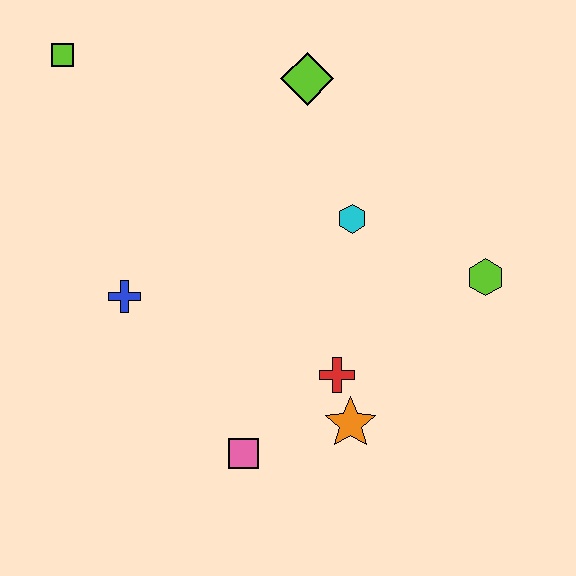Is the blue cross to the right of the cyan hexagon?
No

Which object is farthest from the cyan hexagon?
The lime square is farthest from the cyan hexagon.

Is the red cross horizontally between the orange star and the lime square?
Yes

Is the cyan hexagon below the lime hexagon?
No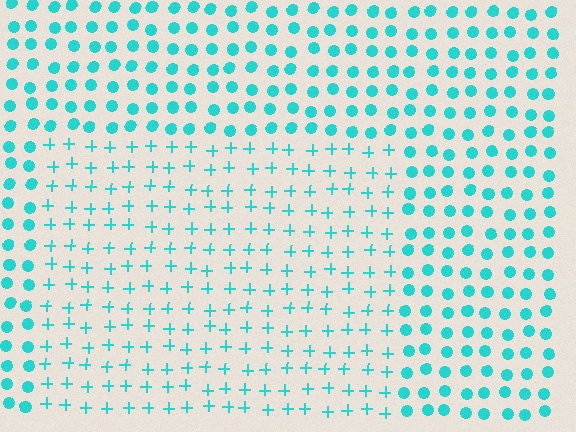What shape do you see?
I see a rectangle.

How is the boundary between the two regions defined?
The boundary is defined by a change in element shape: plus signs inside vs. circles outside. All elements share the same color and spacing.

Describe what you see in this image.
The image is filled with small cyan elements arranged in a uniform grid. A rectangle-shaped region contains plus signs, while the surrounding area contains circles. The boundary is defined purely by the change in element shape.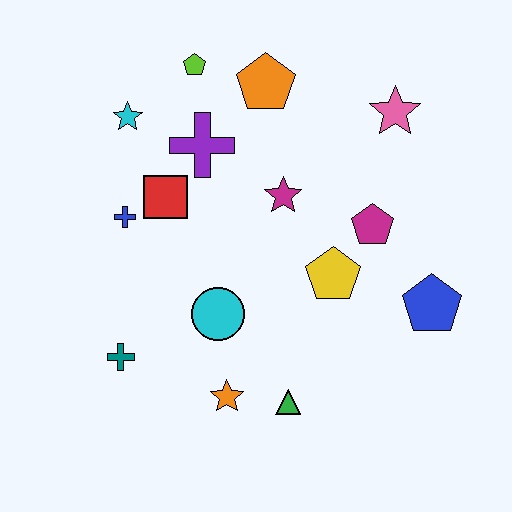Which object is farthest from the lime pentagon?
The green triangle is farthest from the lime pentagon.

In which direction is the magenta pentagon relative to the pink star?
The magenta pentagon is below the pink star.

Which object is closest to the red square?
The blue cross is closest to the red square.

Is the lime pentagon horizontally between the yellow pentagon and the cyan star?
Yes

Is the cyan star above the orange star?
Yes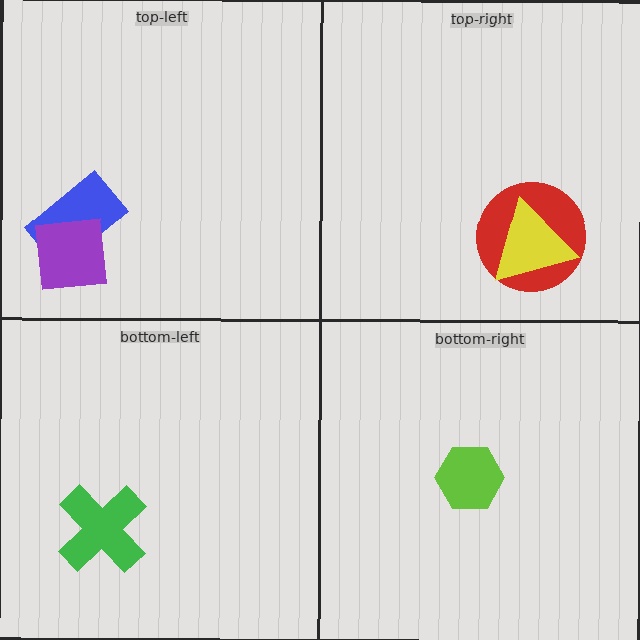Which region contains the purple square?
The top-left region.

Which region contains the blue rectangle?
The top-left region.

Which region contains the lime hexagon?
The bottom-right region.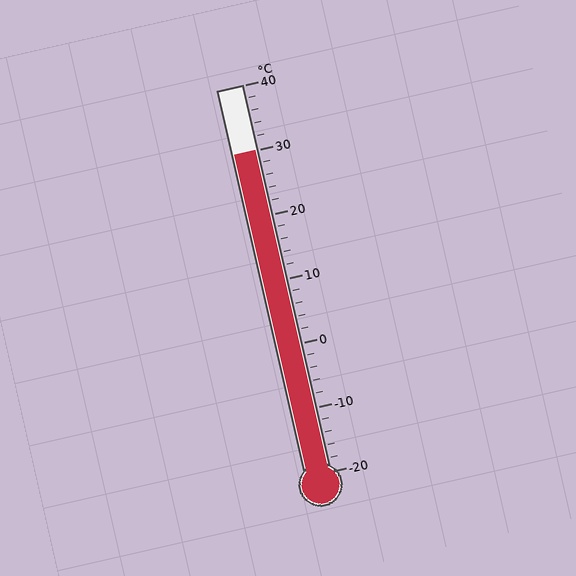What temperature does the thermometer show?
The thermometer shows approximately 30°C.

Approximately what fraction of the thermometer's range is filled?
The thermometer is filled to approximately 85% of its range.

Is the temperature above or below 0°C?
The temperature is above 0°C.